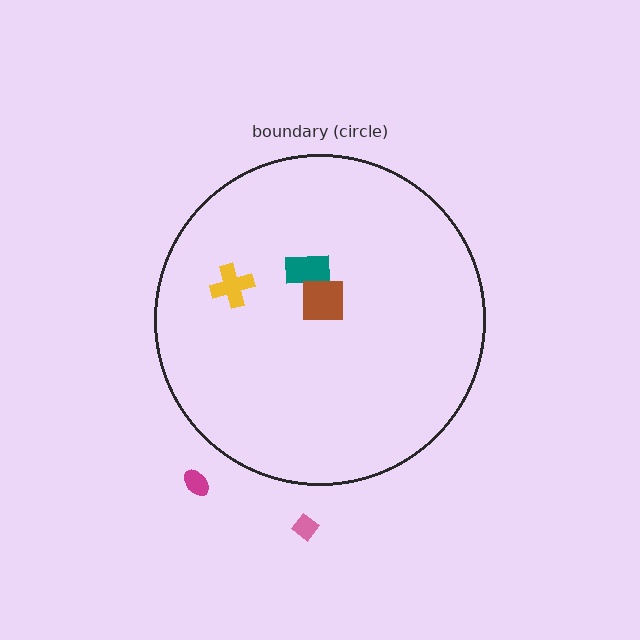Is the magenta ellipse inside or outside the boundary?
Outside.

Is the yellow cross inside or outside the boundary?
Inside.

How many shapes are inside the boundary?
3 inside, 2 outside.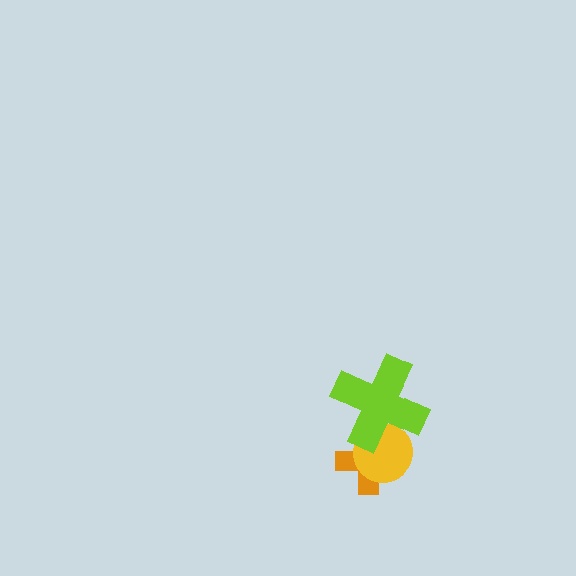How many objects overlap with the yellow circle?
2 objects overlap with the yellow circle.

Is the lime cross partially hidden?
No, no other shape covers it.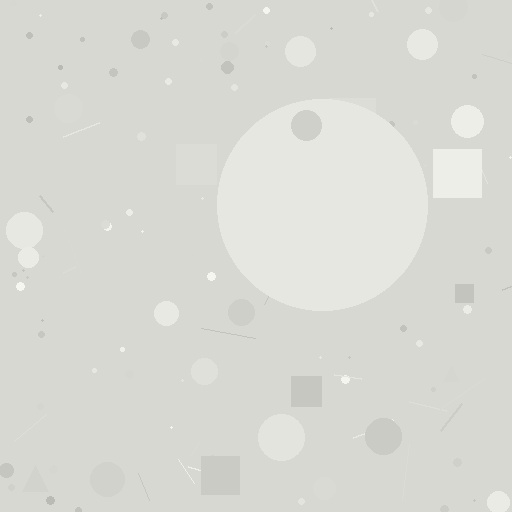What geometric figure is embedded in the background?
A circle is embedded in the background.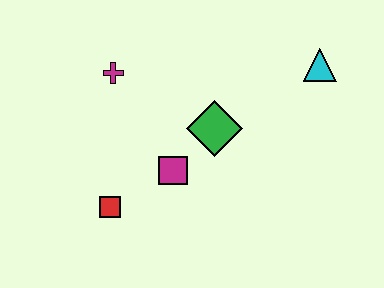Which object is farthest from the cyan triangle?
The red square is farthest from the cyan triangle.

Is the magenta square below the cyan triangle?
Yes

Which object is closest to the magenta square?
The green diamond is closest to the magenta square.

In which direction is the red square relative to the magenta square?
The red square is to the left of the magenta square.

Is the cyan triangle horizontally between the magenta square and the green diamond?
No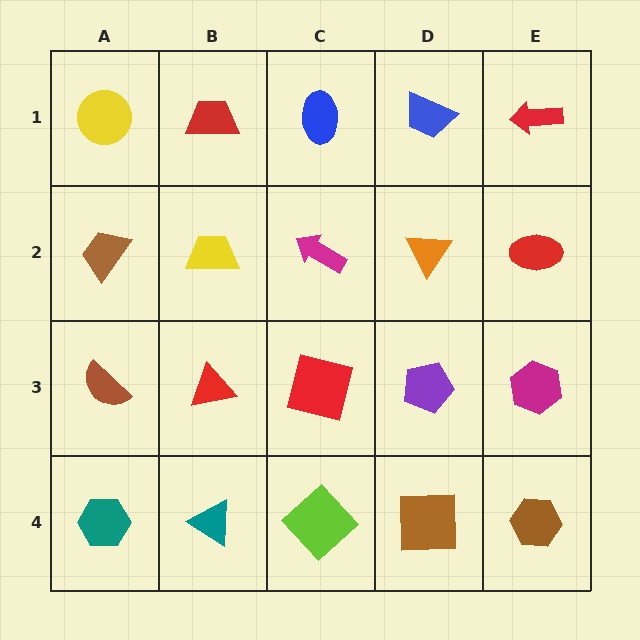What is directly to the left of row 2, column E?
An orange triangle.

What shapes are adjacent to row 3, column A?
A brown trapezoid (row 2, column A), a teal hexagon (row 4, column A), a red triangle (row 3, column B).